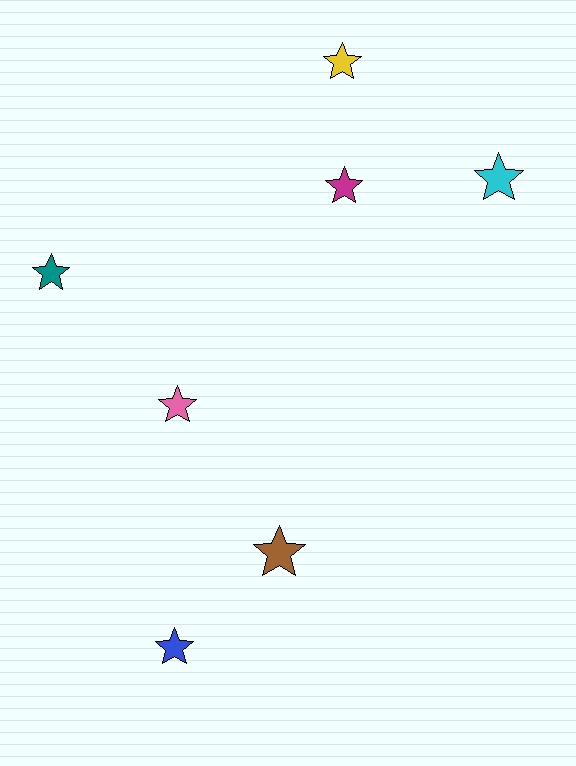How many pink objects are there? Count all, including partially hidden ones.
There is 1 pink object.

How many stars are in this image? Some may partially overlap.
There are 7 stars.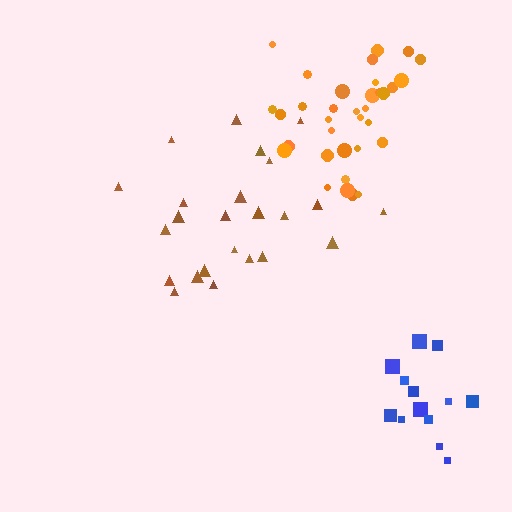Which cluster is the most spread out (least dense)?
Brown.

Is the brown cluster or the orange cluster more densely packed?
Orange.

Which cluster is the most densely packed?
Orange.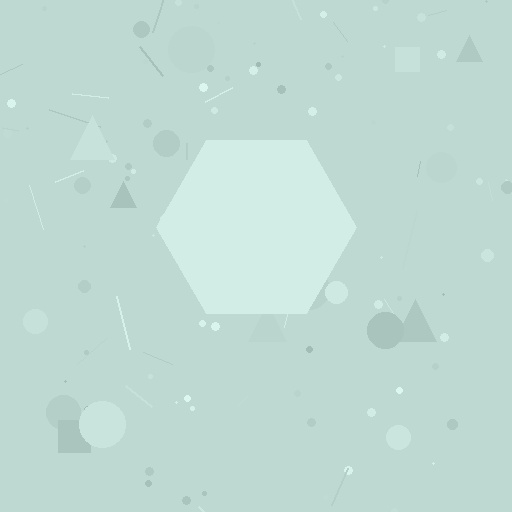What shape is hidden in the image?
A hexagon is hidden in the image.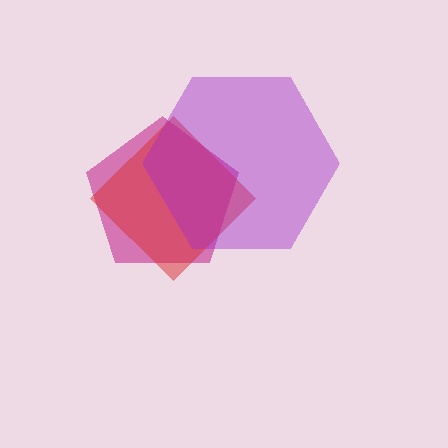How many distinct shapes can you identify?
There are 3 distinct shapes: a magenta pentagon, a red diamond, a purple hexagon.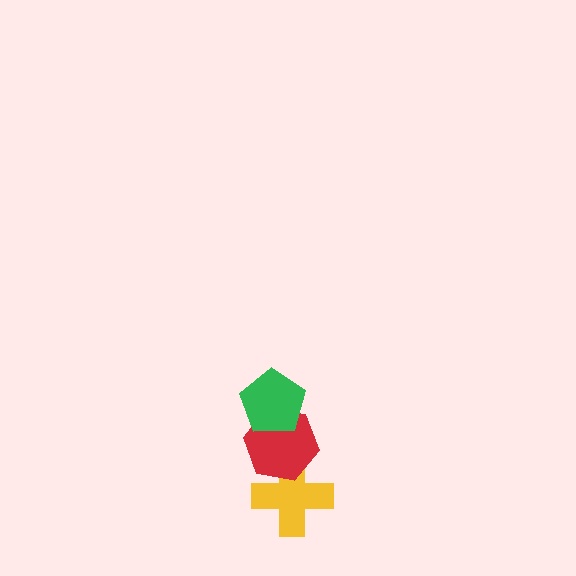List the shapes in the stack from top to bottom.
From top to bottom: the green pentagon, the red hexagon, the yellow cross.